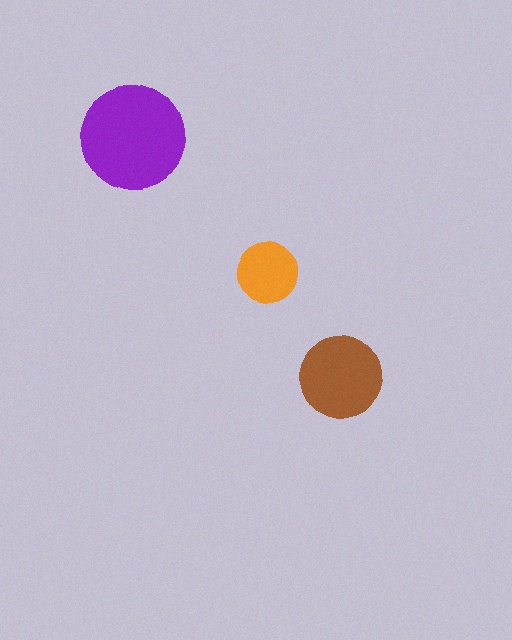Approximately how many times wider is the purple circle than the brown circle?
About 1.5 times wider.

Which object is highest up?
The purple circle is topmost.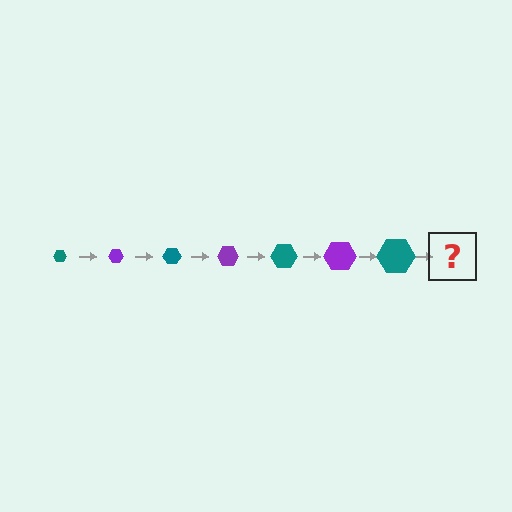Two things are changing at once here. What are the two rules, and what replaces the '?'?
The two rules are that the hexagon grows larger each step and the color cycles through teal and purple. The '?' should be a purple hexagon, larger than the previous one.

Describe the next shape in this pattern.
It should be a purple hexagon, larger than the previous one.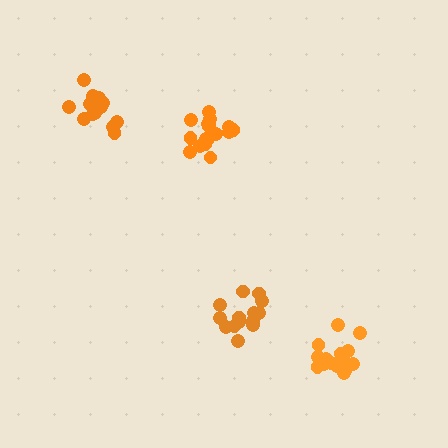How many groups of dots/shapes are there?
There are 4 groups.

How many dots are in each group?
Group 1: 17 dots, Group 2: 15 dots, Group 3: 16 dots, Group 4: 14 dots (62 total).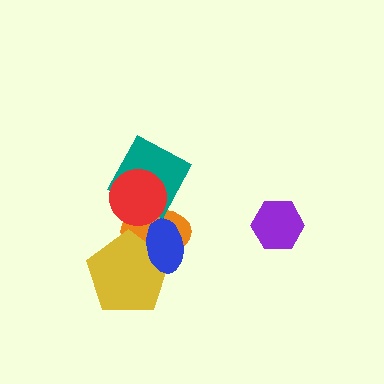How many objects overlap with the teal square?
2 objects overlap with the teal square.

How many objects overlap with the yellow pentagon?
2 objects overlap with the yellow pentagon.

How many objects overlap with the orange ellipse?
4 objects overlap with the orange ellipse.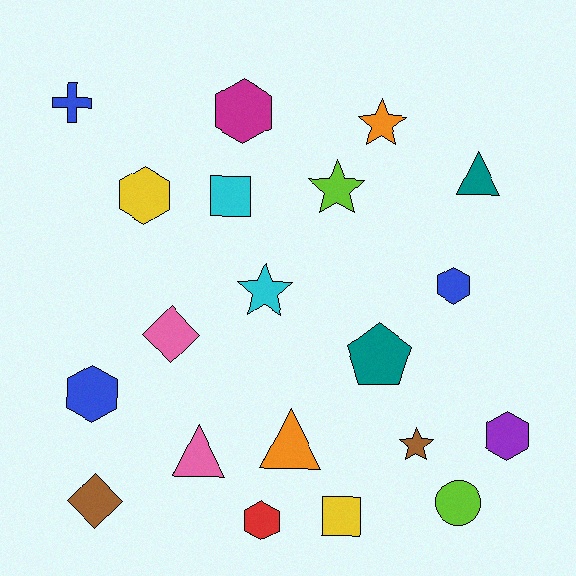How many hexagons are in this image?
There are 6 hexagons.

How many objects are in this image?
There are 20 objects.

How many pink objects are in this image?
There are 2 pink objects.